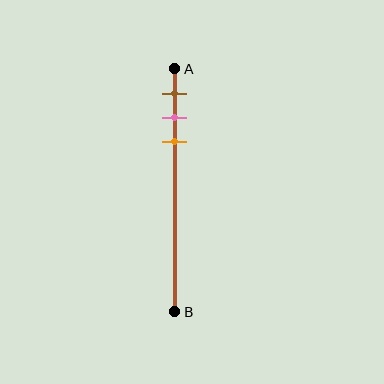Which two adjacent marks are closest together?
The pink and orange marks are the closest adjacent pair.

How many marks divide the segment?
There are 3 marks dividing the segment.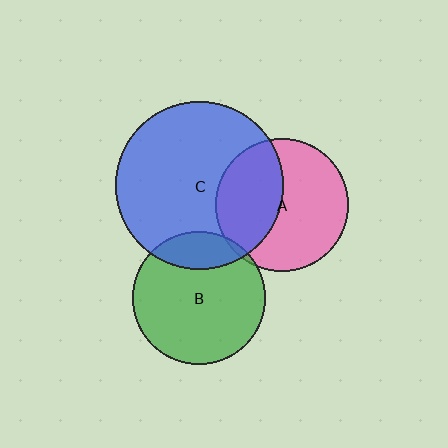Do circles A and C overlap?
Yes.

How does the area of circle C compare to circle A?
Approximately 1.6 times.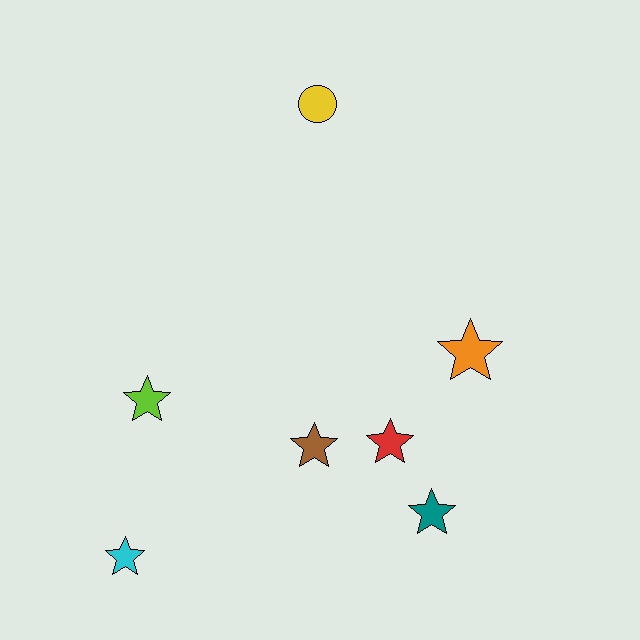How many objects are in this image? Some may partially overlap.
There are 7 objects.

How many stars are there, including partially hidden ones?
There are 6 stars.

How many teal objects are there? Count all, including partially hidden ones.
There is 1 teal object.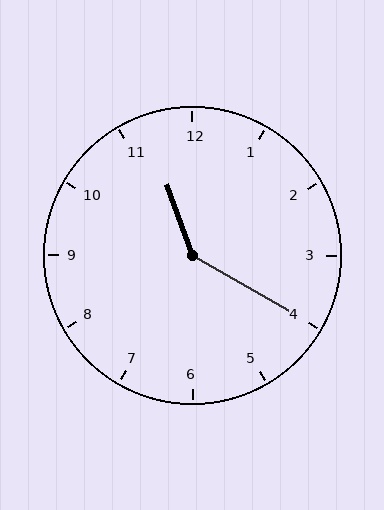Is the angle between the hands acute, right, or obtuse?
It is obtuse.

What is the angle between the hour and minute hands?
Approximately 140 degrees.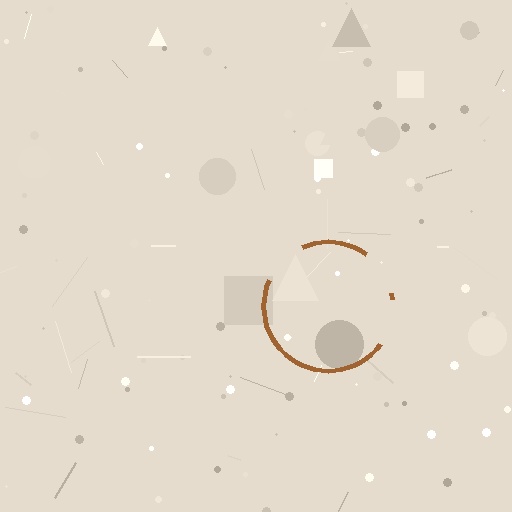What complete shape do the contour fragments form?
The contour fragments form a circle.